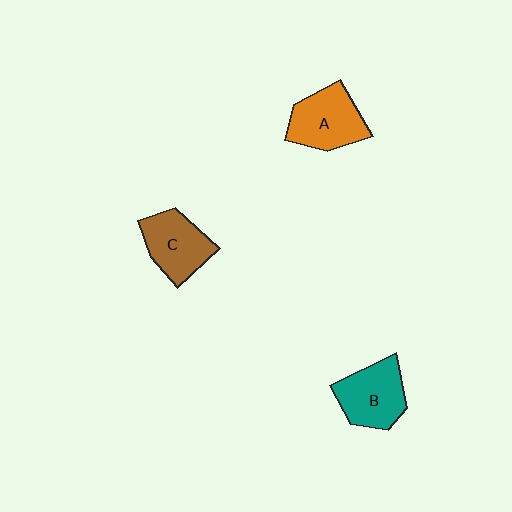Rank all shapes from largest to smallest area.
From largest to smallest: A (orange), B (teal), C (brown).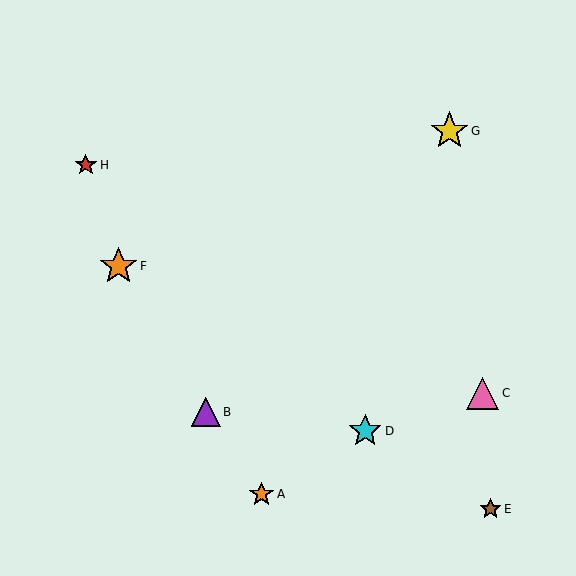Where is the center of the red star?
The center of the red star is at (86, 165).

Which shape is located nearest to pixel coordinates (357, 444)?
The cyan star (labeled D) at (365, 431) is nearest to that location.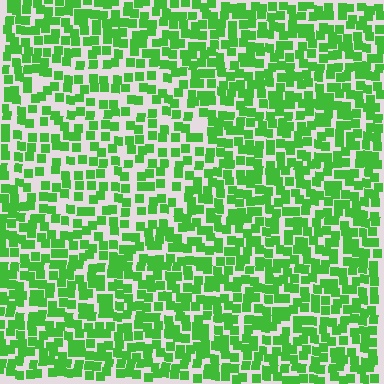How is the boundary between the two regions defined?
The boundary is defined by a change in element density (approximately 1.5x ratio). All elements are the same color, size, and shape.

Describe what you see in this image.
The image contains small green elements arranged at two different densities. A circle-shaped region is visible where the elements are less densely packed than the surrounding area.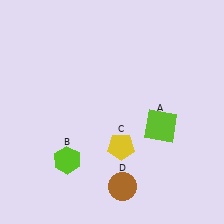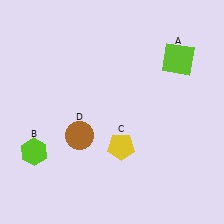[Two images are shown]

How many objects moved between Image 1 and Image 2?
3 objects moved between the two images.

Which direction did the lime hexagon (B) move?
The lime hexagon (B) moved left.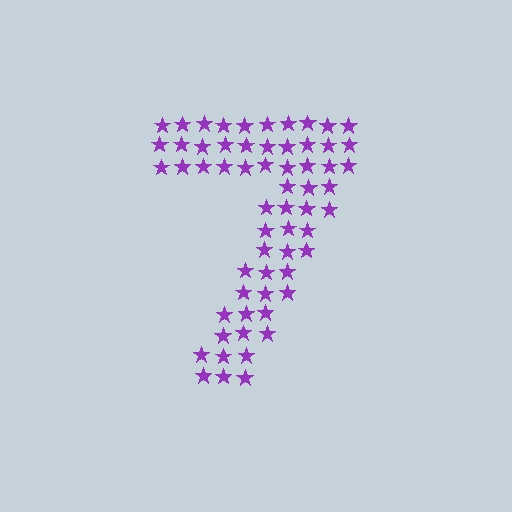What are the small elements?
The small elements are stars.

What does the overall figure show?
The overall figure shows the digit 7.